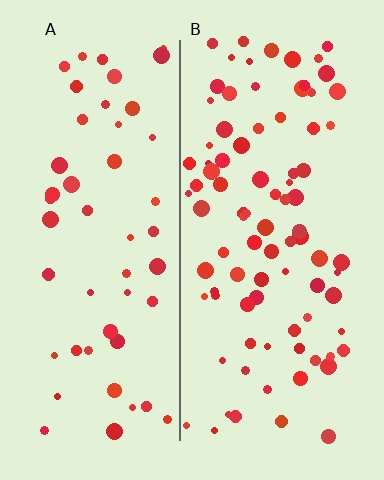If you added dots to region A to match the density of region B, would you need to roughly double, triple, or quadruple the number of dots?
Approximately double.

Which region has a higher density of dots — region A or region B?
B (the right).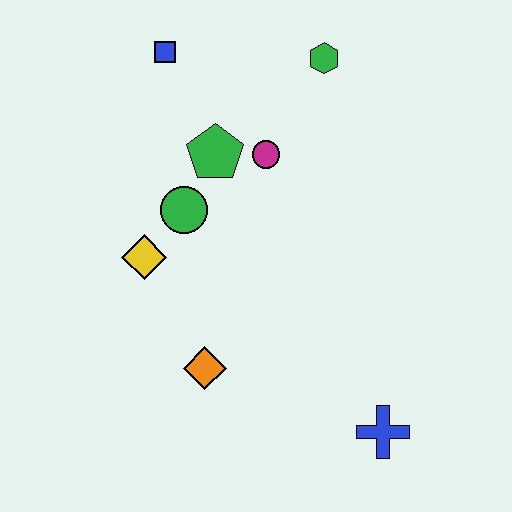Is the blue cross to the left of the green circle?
No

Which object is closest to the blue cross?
The orange diamond is closest to the blue cross.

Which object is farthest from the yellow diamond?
The blue cross is farthest from the yellow diamond.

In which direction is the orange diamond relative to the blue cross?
The orange diamond is to the left of the blue cross.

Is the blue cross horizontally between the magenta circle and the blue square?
No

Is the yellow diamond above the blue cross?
Yes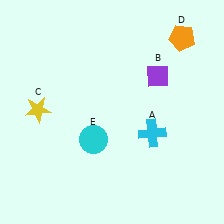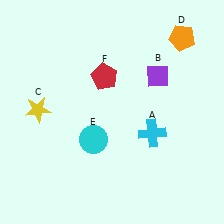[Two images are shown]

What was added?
A red pentagon (F) was added in Image 2.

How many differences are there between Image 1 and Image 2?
There is 1 difference between the two images.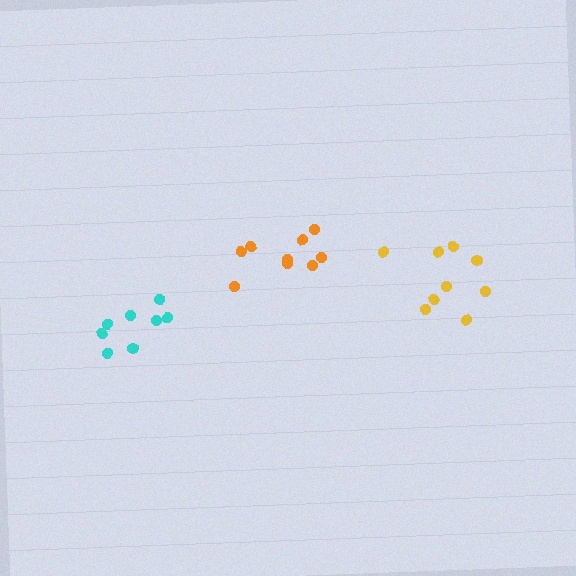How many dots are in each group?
Group 1: 9 dots, Group 2: 8 dots, Group 3: 9 dots (26 total).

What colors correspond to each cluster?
The clusters are colored: orange, cyan, yellow.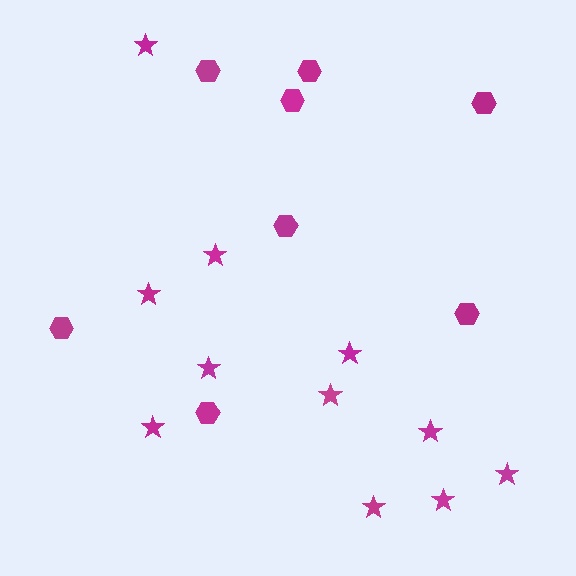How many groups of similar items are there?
There are 2 groups: one group of hexagons (8) and one group of stars (11).